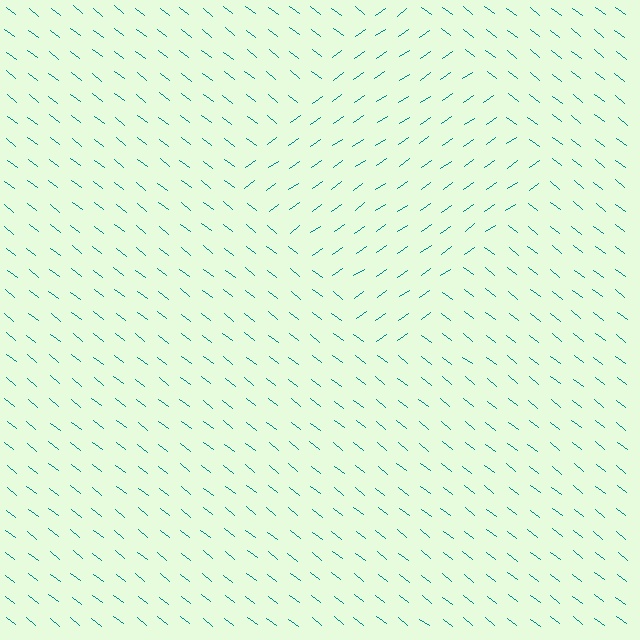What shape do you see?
I see a diamond.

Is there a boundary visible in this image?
Yes, there is a texture boundary formed by a change in line orientation.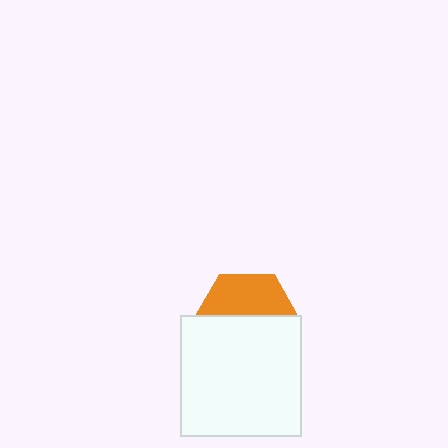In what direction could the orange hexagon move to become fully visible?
The orange hexagon could move up. That would shift it out from behind the white square entirely.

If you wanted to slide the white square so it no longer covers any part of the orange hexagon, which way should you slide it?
Slide it down — that is the most direct way to separate the two shapes.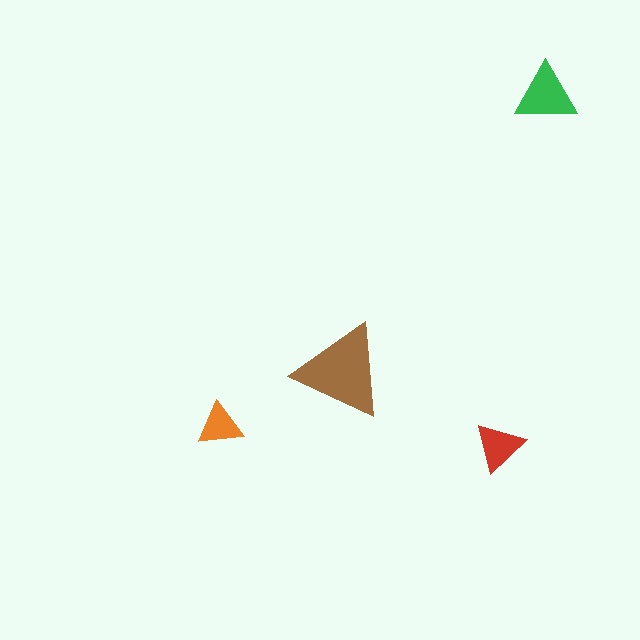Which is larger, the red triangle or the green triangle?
The green one.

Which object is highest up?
The green triangle is topmost.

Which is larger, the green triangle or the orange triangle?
The green one.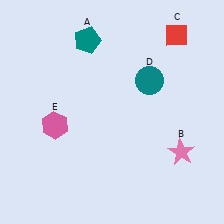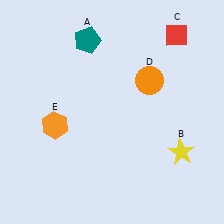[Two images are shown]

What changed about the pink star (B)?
In Image 1, B is pink. In Image 2, it changed to yellow.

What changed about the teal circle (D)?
In Image 1, D is teal. In Image 2, it changed to orange.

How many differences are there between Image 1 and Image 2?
There are 3 differences between the two images.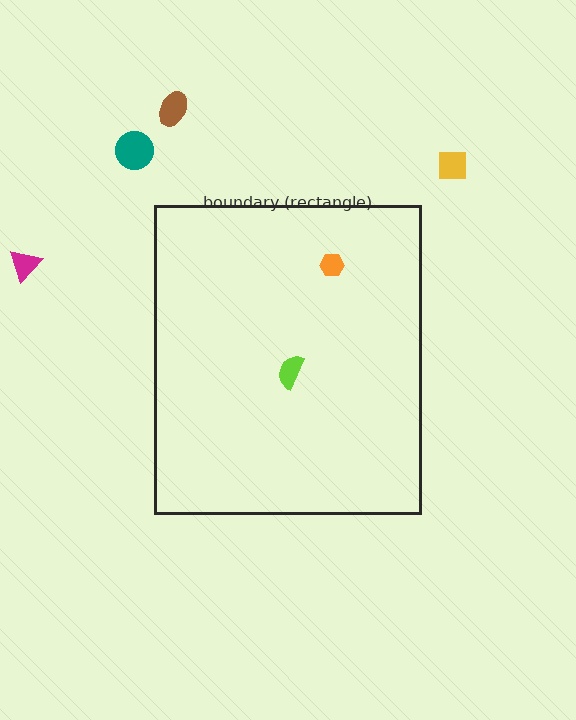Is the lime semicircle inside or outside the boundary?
Inside.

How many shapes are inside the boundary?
2 inside, 4 outside.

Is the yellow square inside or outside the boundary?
Outside.